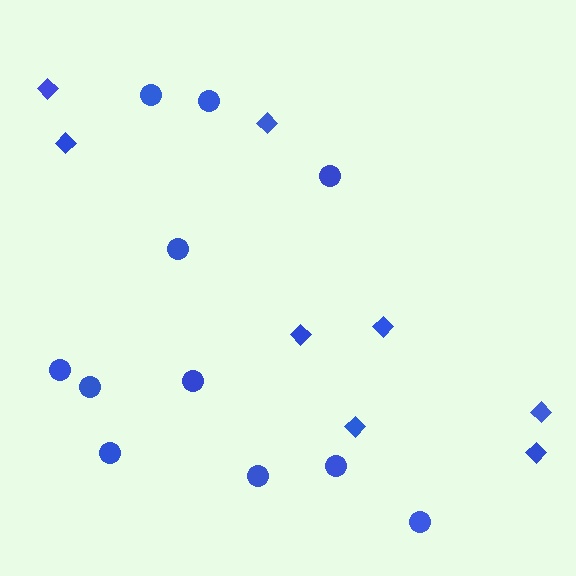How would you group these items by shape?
There are 2 groups: one group of diamonds (8) and one group of circles (11).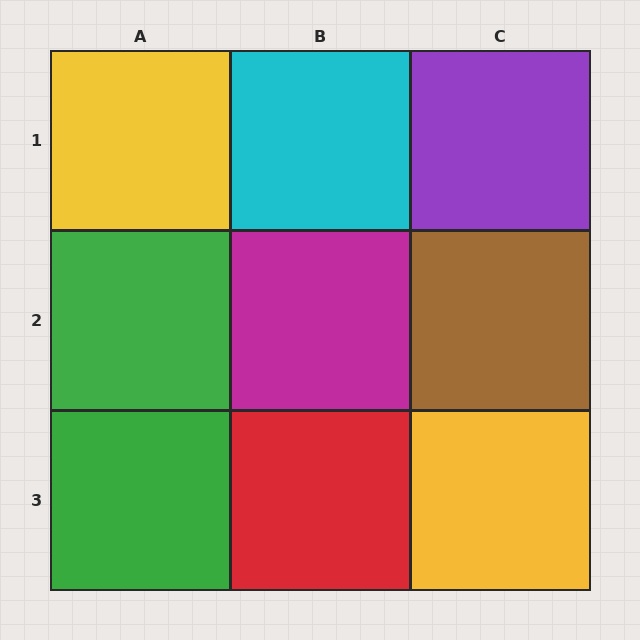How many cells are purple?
1 cell is purple.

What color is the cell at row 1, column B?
Cyan.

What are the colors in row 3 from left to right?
Green, red, yellow.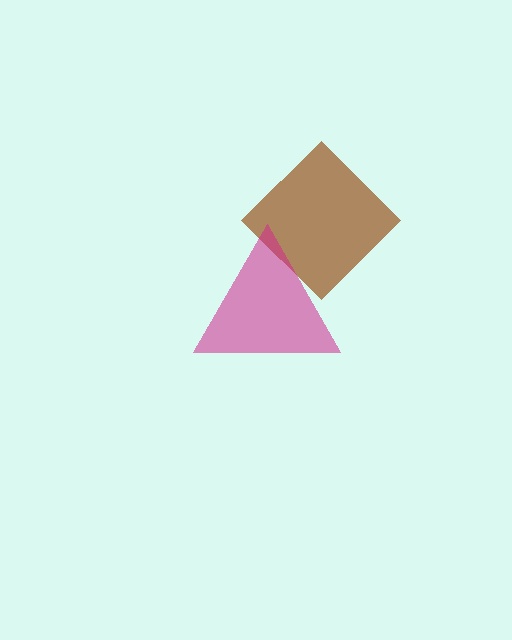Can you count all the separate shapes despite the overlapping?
Yes, there are 2 separate shapes.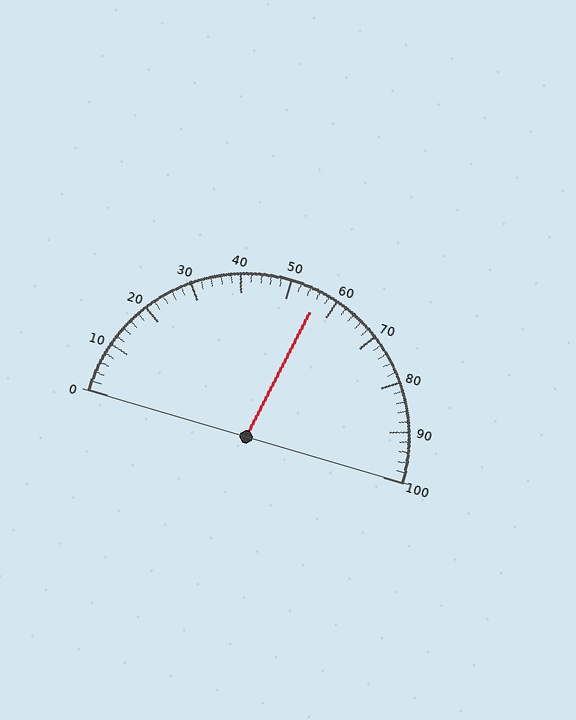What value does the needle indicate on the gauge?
The needle indicates approximately 56.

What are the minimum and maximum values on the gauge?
The gauge ranges from 0 to 100.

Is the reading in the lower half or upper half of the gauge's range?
The reading is in the upper half of the range (0 to 100).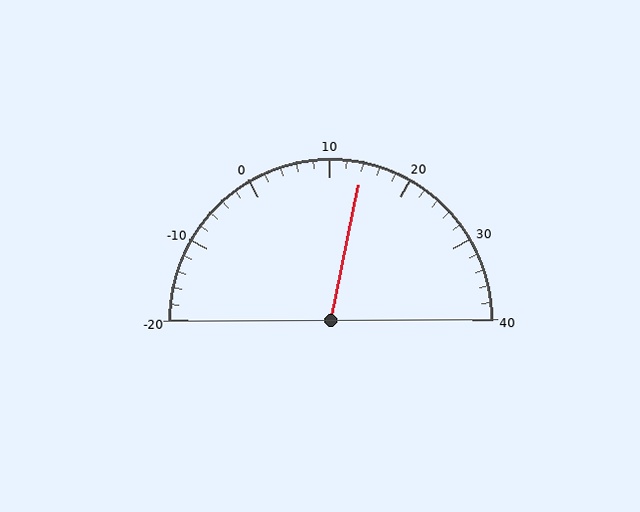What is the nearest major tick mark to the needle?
The nearest major tick mark is 10.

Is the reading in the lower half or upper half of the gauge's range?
The reading is in the upper half of the range (-20 to 40).